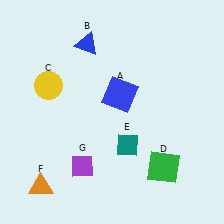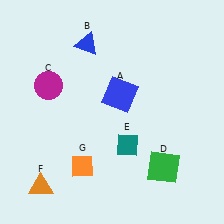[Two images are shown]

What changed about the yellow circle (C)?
In Image 1, C is yellow. In Image 2, it changed to magenta.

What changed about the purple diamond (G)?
In Image 1, G is purple. In Image 2, it changed to orange.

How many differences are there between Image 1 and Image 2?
There are 2 differences between the two images.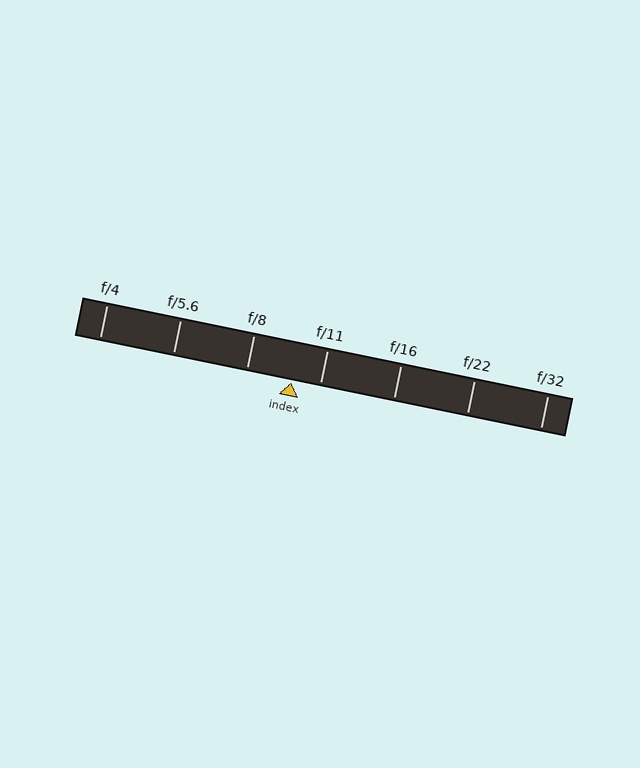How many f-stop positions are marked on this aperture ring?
There are 7 f-stop positions marked.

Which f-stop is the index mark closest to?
The index mark is closest to f/11.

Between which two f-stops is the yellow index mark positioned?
The index mark is between f/8 and f/11.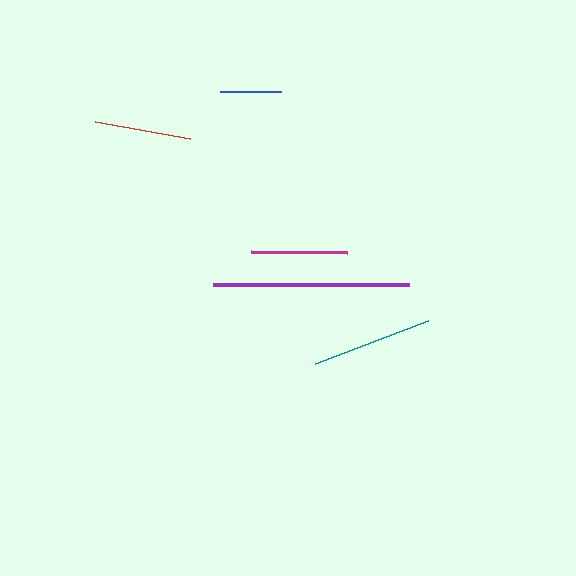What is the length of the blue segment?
The blue segment is approximately 61 pixels long.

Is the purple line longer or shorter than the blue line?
The purple line is longer than the blue line.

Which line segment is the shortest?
The blue line is the shortest at approximately 61 pixels.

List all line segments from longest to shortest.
From longest to shortest: purple, teal, red, magenta, blue.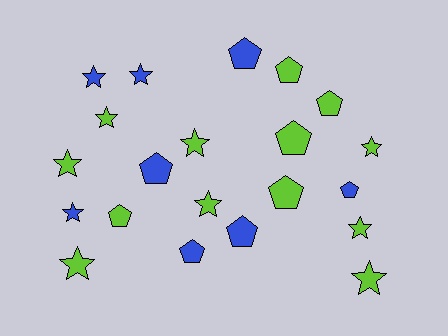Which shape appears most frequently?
Star, with 11 objects.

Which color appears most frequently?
Lime, with 13 objects.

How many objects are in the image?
There are 21 objects.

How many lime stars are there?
There are 8 lime stars.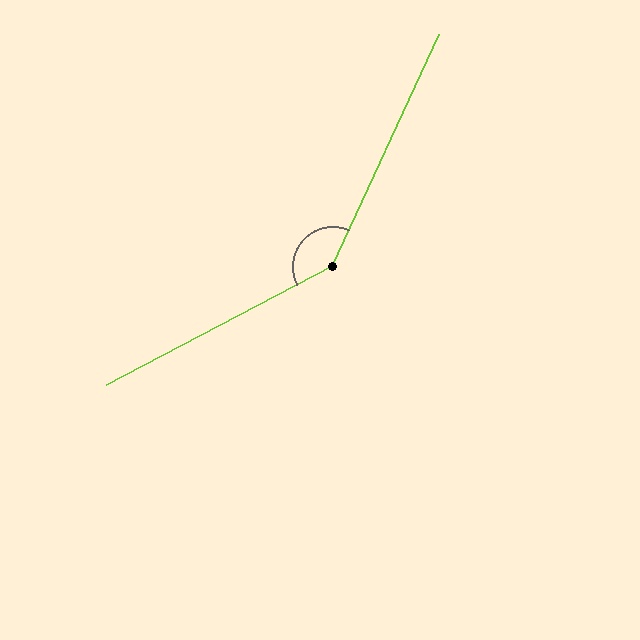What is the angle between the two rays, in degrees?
Approximately 142 degrees.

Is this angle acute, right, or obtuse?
It is obtuse.